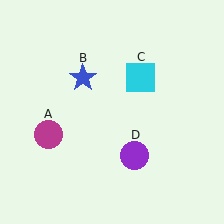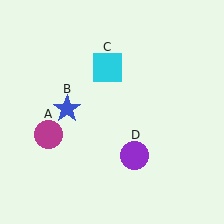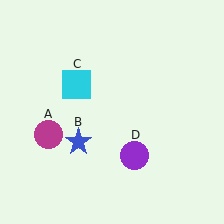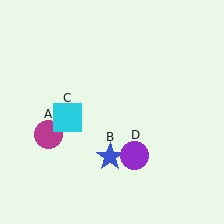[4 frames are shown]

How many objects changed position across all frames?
2 objects changed position: blue star (object B), cyan square (object C).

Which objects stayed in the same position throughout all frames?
Magenta circle (object A) and purple circle (object D) remained stationary.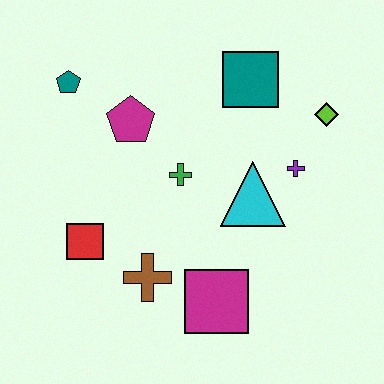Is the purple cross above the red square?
Yes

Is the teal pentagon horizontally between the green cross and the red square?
No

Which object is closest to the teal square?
The lime diamond is closest to the teal square.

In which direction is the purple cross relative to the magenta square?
The purple cross is above the magenta square.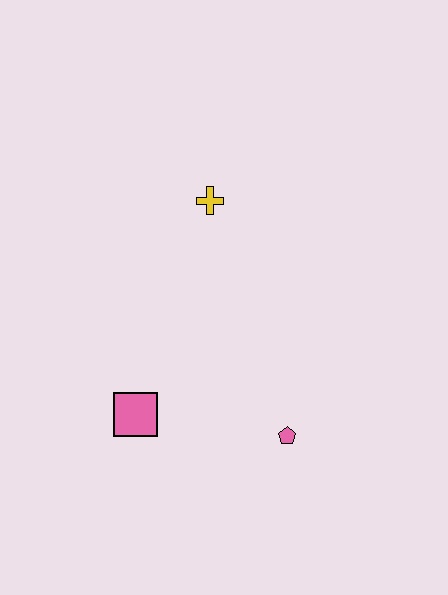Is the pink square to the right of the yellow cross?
No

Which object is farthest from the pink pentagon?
The yellow cross is farthest from the pink pentagon.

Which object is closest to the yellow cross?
The pink square is closest to the yellow cross.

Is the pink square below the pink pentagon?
No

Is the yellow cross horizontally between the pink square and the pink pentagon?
Yes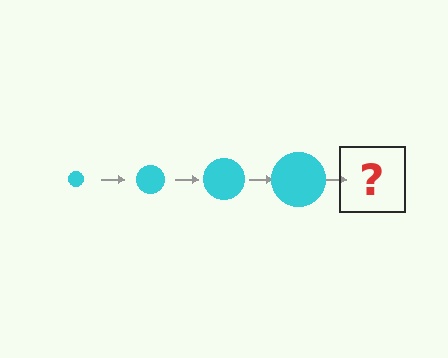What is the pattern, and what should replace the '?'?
The pattern is that the circle gets progressively larger each step. The '?' should be a cyan circle, larger than the previous one.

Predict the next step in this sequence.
The next step is a cyan circle, larger than the previous one.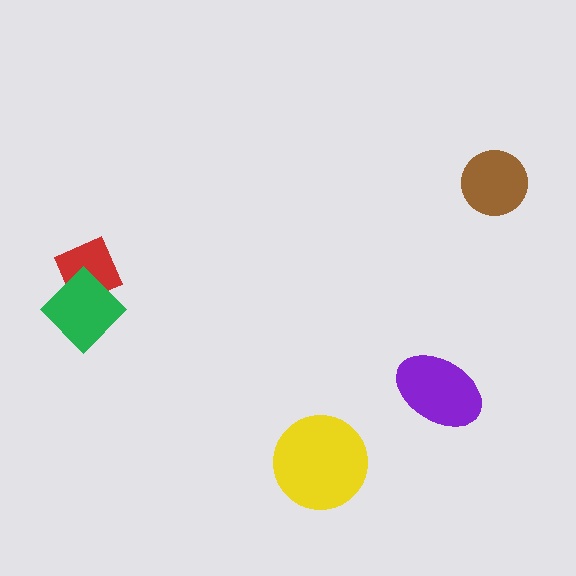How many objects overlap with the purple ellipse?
0 objects overlap with the purple ellipse.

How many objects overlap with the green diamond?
1 object overlaps with the green diamond.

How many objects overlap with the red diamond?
1 object overlaps with the red diamond.